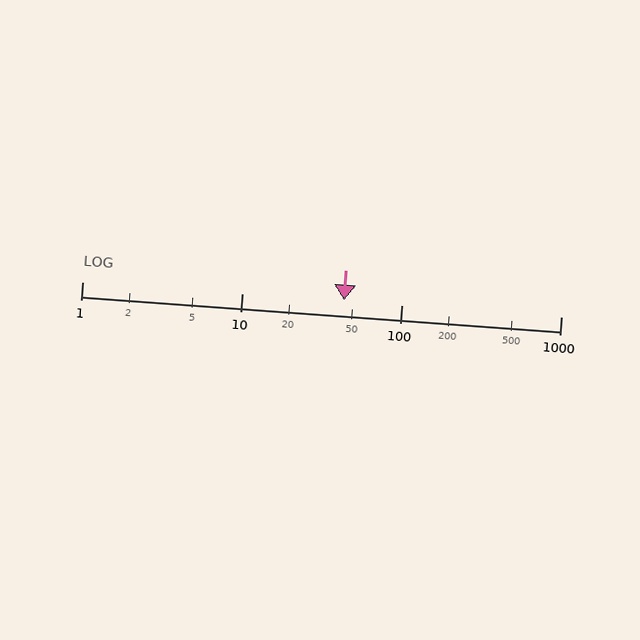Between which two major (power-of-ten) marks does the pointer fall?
The pointer is between 10 and 100.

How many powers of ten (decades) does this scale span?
The scale spans 3 decades, from 1 to 1000.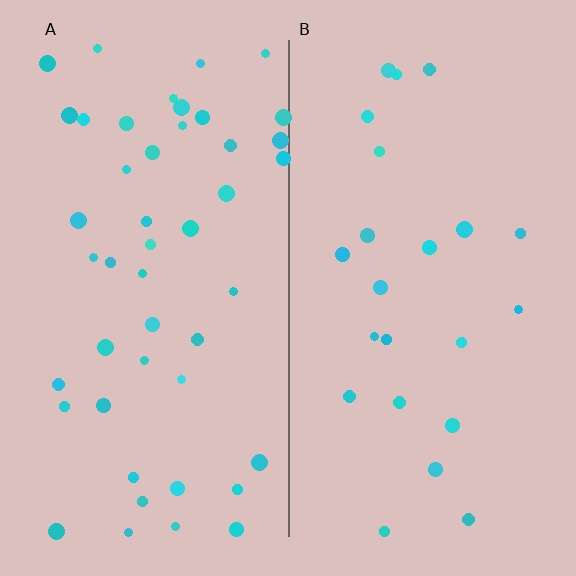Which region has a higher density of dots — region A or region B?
A (the left).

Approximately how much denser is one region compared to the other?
Approximately 2.0× — region A over region B.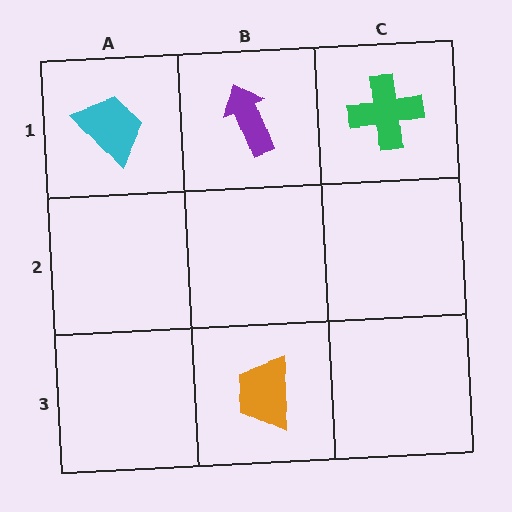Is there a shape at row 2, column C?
No, that cell is empty.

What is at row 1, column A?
A cyan trapezoid.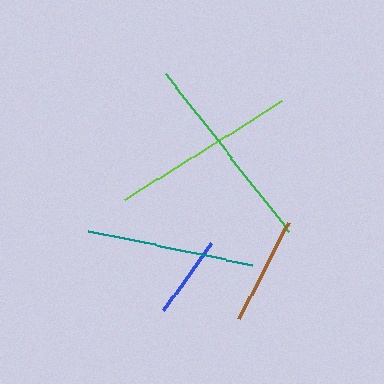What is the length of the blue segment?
The blue segment is approximately 82 pixels long.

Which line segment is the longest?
The green line is the longest at approximately 201 pixels.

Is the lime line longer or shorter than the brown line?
The lime line is longer than the brown line.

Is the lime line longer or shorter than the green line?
The green line is longer than the lime line.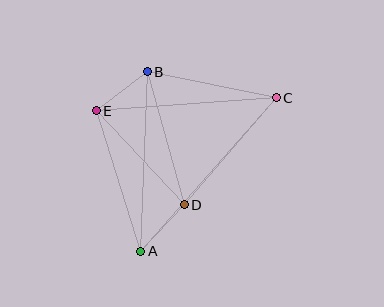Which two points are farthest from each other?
Points A and C are farthest from each other.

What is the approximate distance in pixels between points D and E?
The distance between D and E is approximately 129 pixels.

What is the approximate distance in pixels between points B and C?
The distance between B and C is approximately 132 pixels.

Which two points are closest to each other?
Points A and D are closest to each other.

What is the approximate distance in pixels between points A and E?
The distance between A and E is approximately 147 pixels.